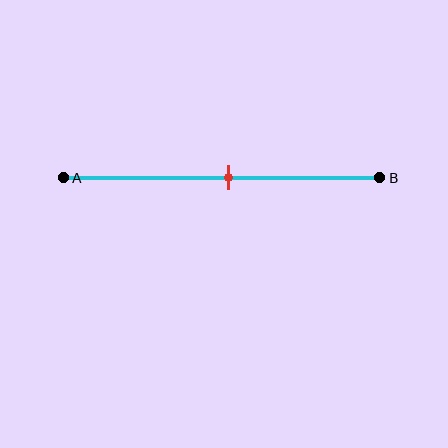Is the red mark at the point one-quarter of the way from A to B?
No, the mark is at about 50% from A, not at the 25% one-quarter point.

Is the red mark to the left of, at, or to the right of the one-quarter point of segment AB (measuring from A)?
The red mark is to the right of the one-quarter point of segment AB.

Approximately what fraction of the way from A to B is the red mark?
The red mark is approximately 50% of the way from A to B.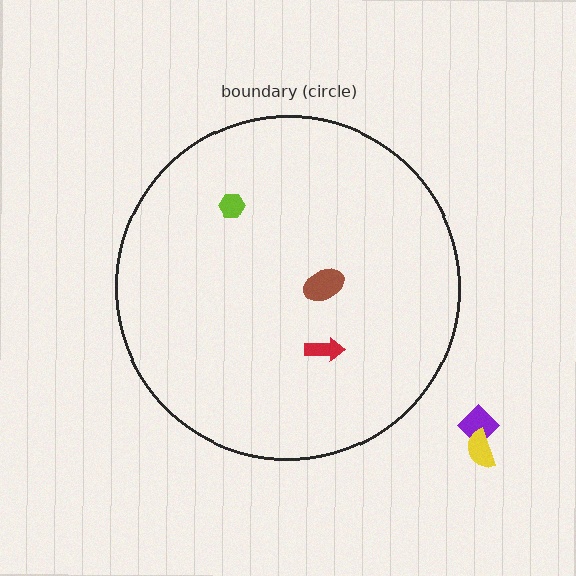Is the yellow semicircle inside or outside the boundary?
Outside.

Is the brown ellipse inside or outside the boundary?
Inside.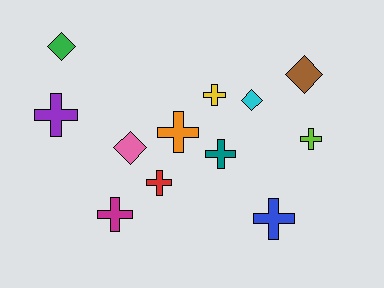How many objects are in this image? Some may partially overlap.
There are 12 objects.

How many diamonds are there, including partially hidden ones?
There are 4 diamonds.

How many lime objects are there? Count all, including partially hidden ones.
There is 1 lime object.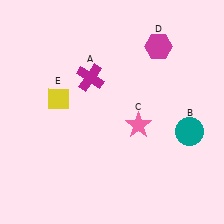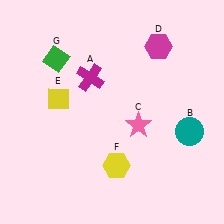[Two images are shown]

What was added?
A yellow hexagon (F), a green diamond (G) were added in Image 2.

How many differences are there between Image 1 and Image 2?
There are 2 differences between the two images.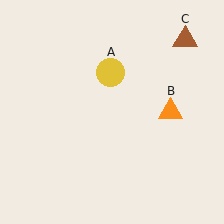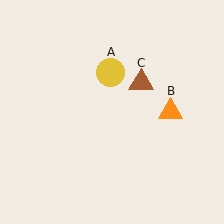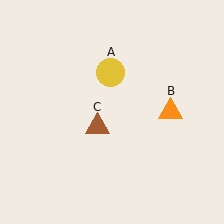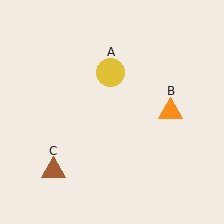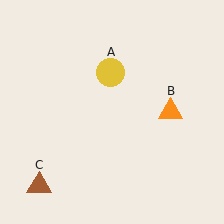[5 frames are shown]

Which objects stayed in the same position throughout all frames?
Yellow circle (object A) and orange triangle (object B) remained stationary.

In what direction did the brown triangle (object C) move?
The brown triangle (object C) moved down and to the left.